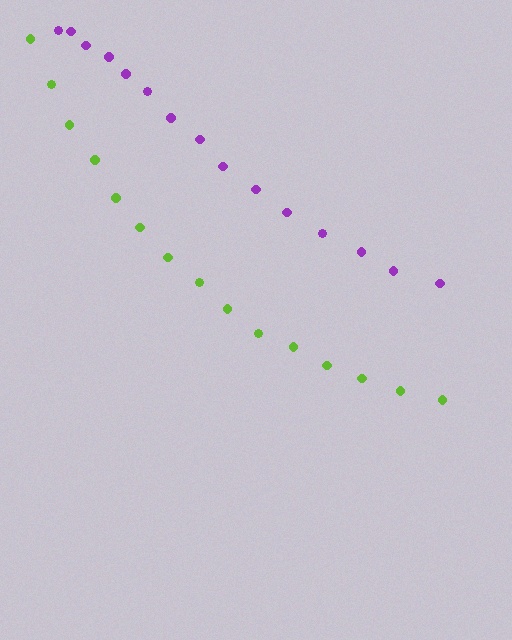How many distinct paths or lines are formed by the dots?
There are 2 distinct paths.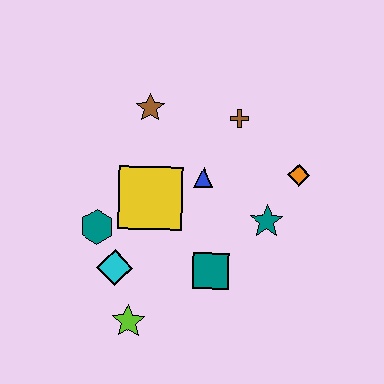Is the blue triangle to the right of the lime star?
Yes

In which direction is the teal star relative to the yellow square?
The teal star is to the right of the yellow square.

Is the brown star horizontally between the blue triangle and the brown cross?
No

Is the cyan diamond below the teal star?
Yes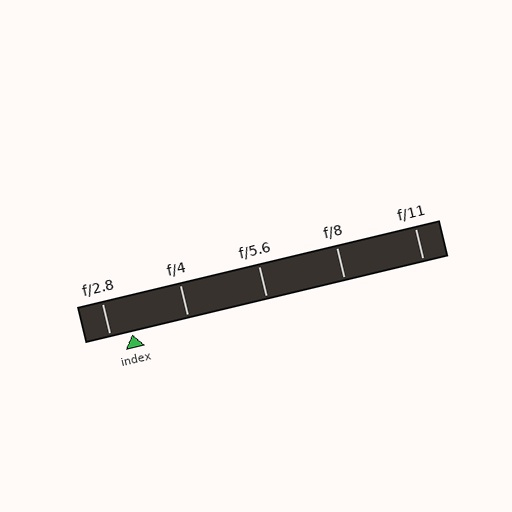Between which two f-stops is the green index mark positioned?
The index mark is between f/2.8 and f/4.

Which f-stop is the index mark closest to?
The index mark is closest to f/2.8.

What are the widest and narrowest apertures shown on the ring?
The widest aperture shown is f/2.8 and the narrowest is f/11.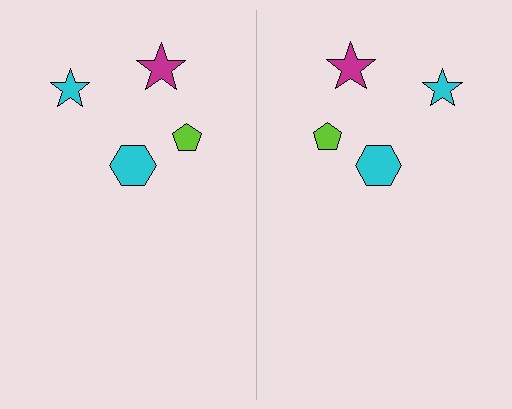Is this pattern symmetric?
Yes, this pattern has bilateral (reflection) symmetry.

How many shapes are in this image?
There are 8 shapes in this image.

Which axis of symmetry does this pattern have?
The pattern has a vertical axis of symmetry running through the center of the image.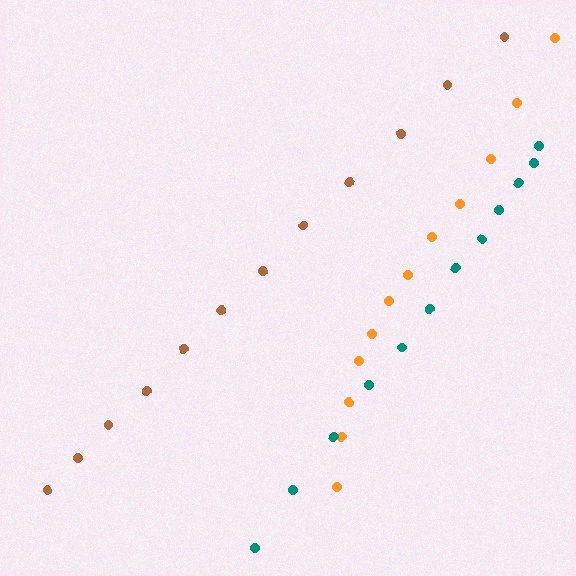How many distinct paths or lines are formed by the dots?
There are 3 distinct paths.